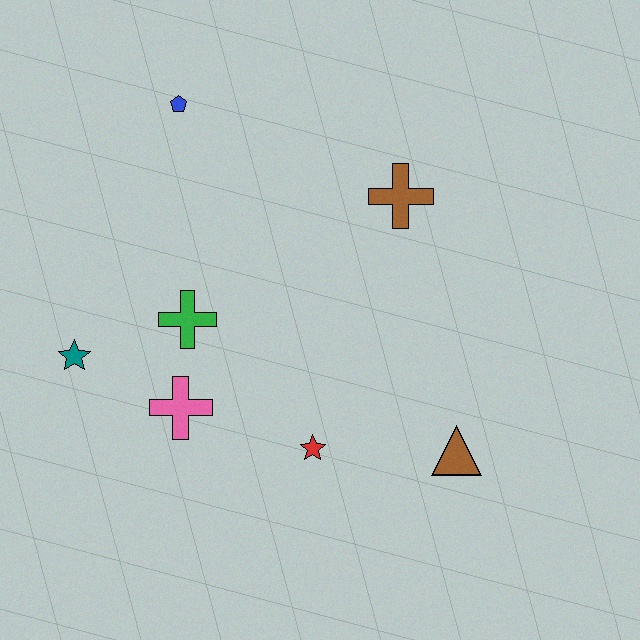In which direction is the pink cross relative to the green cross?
The pink cross is below the green cross.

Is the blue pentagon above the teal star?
Yes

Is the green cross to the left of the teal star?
No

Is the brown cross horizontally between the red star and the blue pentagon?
No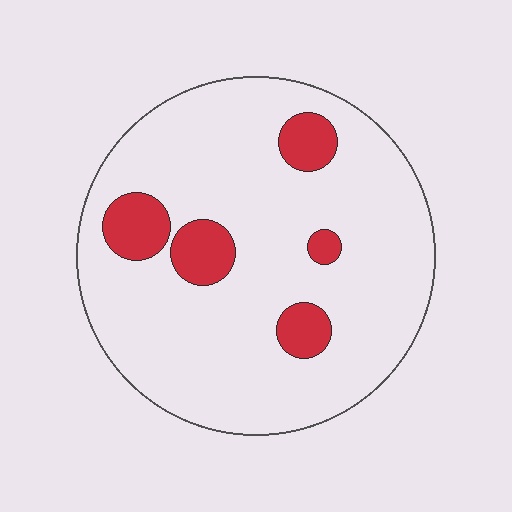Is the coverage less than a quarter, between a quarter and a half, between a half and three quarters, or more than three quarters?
Less than a quarter.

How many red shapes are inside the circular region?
5.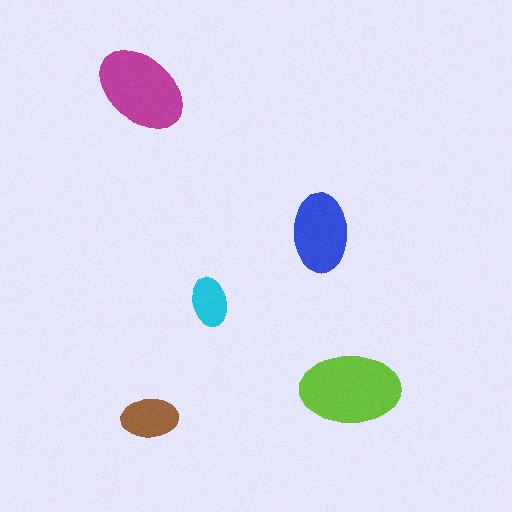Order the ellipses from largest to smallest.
the lime one, the magenta one, the blue one, the brown one, the cyan one.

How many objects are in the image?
There are 5 objects in the image.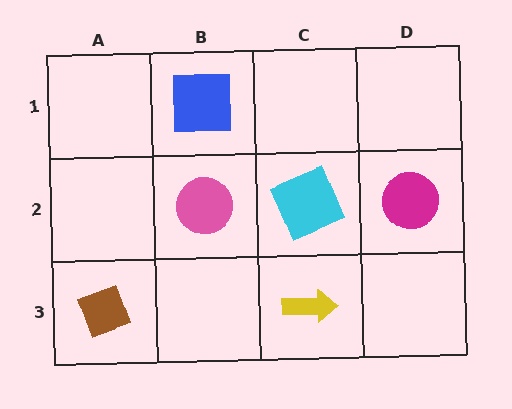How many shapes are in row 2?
3 shapes.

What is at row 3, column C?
A yellow arrow.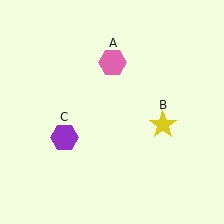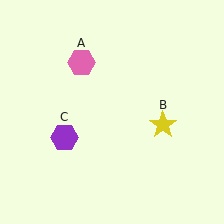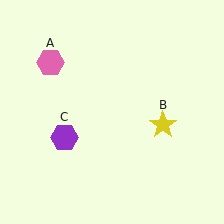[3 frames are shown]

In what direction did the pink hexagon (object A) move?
The pink hexagon (object A) moved left.